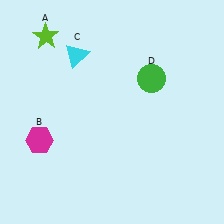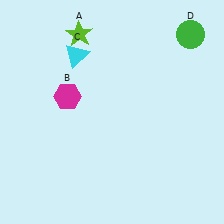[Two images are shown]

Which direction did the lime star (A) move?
The lime star (A) moved right.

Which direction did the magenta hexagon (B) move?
The magenta hexagon (B) moved up.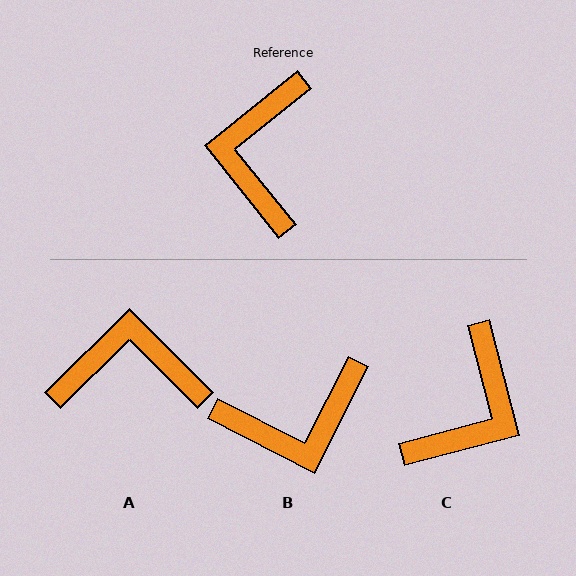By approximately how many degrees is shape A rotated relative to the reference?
Approximately 84 degrees clockwise.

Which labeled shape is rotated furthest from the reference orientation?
C, about 156 degrees away.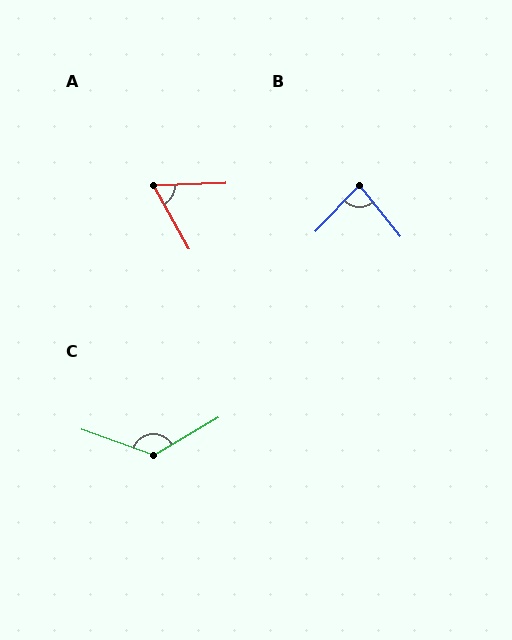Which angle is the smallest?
A, at approximately 62 degrees.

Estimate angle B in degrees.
Approximately 82 degrees.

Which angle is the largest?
C, at approximately 130 degrees.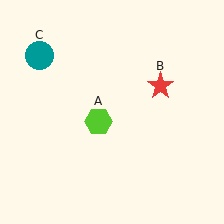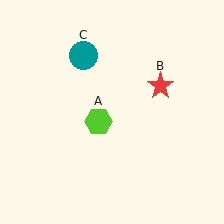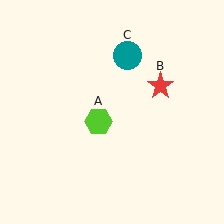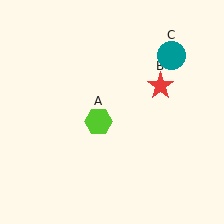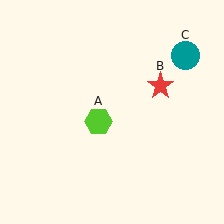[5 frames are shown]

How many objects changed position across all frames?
1 object changed position: teal circle (object C).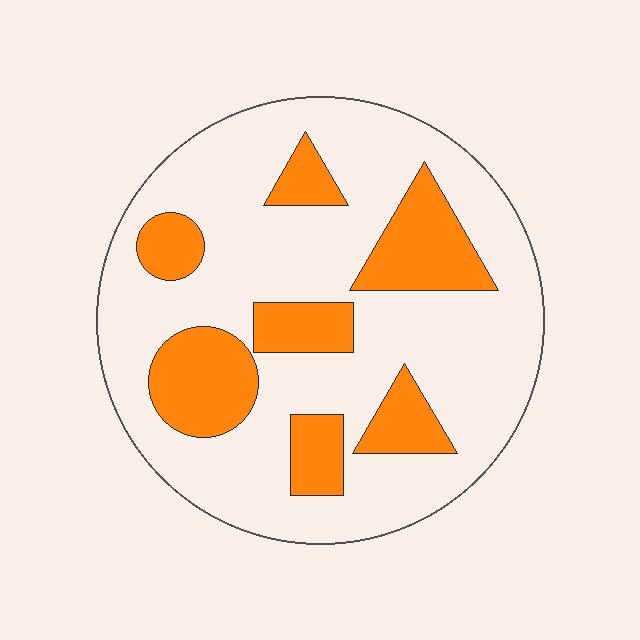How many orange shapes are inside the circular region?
7.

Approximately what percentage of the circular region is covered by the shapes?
Approximately 25%.